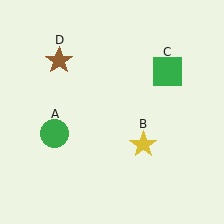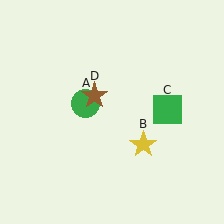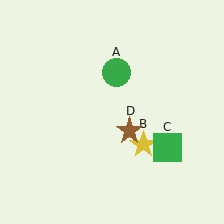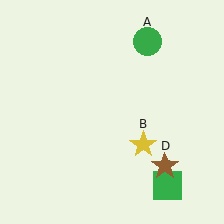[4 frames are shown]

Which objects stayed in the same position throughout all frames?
Yellow star (object B) remained stationary.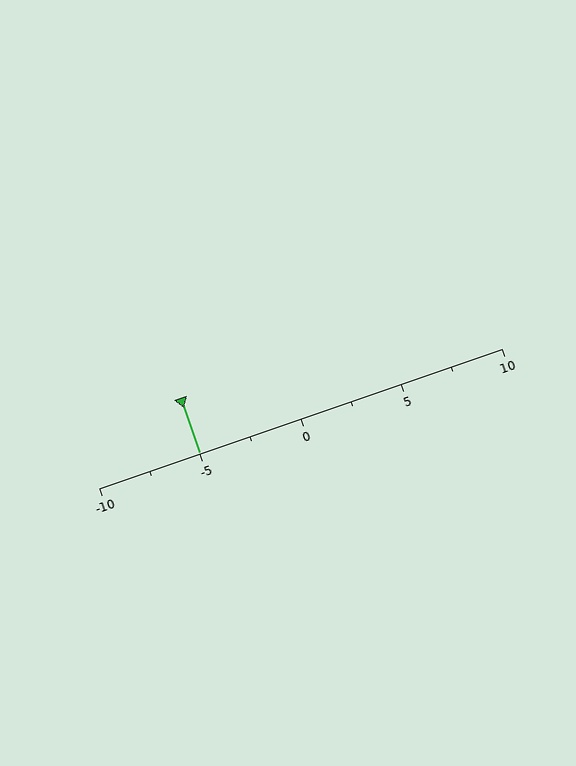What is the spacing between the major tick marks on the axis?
The major ticks are spaced 5 apart.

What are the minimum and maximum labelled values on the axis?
The axis runs from -10 to 10.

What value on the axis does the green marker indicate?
The marker indicates approximately -5.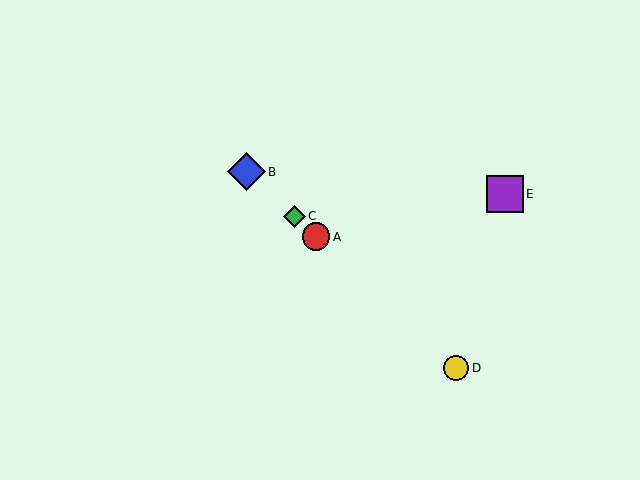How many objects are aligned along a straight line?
4 objects (A, B, C, D) are aligned along a straight line.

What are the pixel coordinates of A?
Object A is at (316, 237).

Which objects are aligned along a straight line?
Objects A, B, C, D are aligned along a straight line.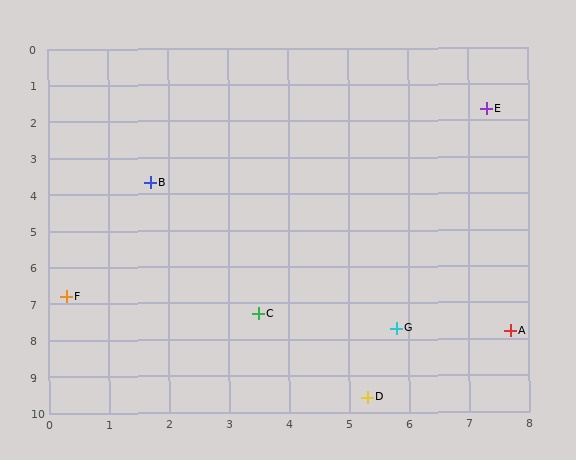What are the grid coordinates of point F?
Point F is at approximately (0.3, 6.8).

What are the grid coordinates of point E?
Point E is at approximately (7.3, 1.7).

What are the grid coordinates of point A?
Point A is at approximately (7.7, 7.8).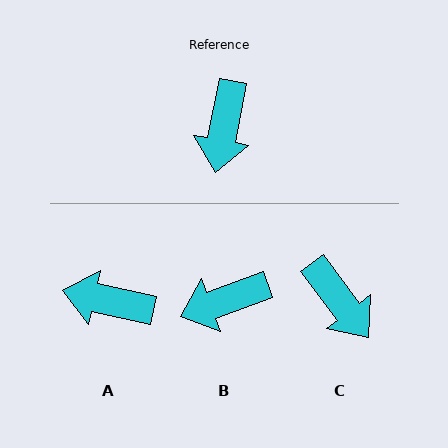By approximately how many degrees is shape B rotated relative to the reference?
Approximately 59 degrees clockwise.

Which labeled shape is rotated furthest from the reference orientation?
A, about 92 degrees away.